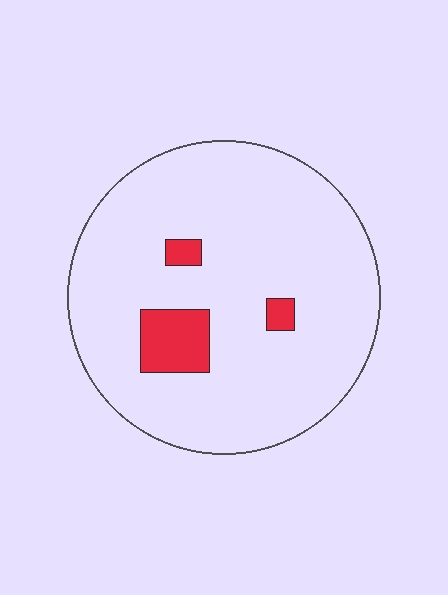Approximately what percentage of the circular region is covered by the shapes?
Approximately 10%.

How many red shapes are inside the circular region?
3.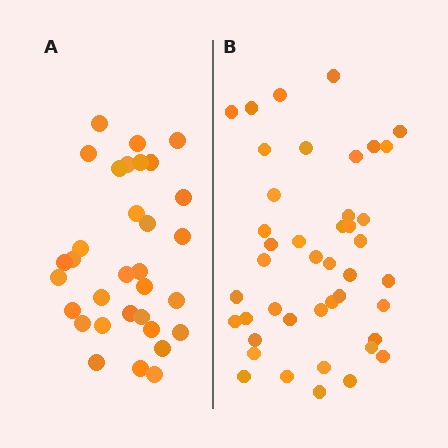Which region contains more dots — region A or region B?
Region B (the right region) has more dots.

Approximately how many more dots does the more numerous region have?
Region B has roughly 12 or so more dots than region A.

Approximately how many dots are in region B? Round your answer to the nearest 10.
About 40 dots. (The exact count is 43, which rounds to 40.)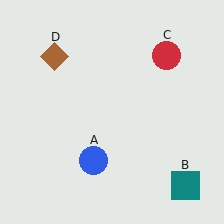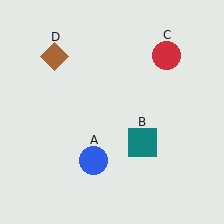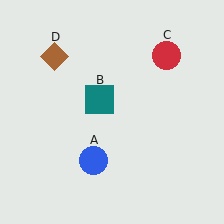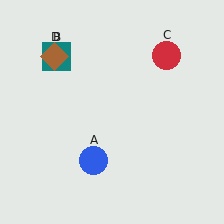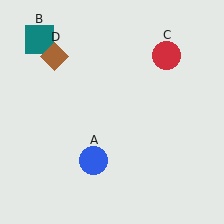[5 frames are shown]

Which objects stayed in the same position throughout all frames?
Blue circle (object A) and red circle (object C) and brown diamond (object D) remained stationary.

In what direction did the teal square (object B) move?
The teal square (object B) moved up and to the left.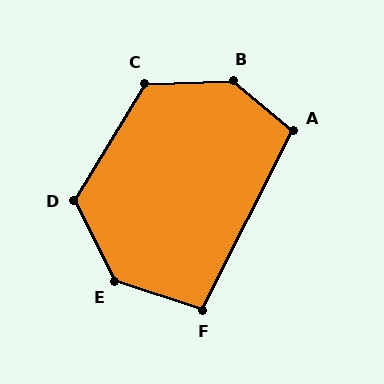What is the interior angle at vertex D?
Approximately 122 degrees (obtuse).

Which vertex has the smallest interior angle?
F, at approximately 99 degrees.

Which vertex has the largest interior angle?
B, at approximately 139 degrees.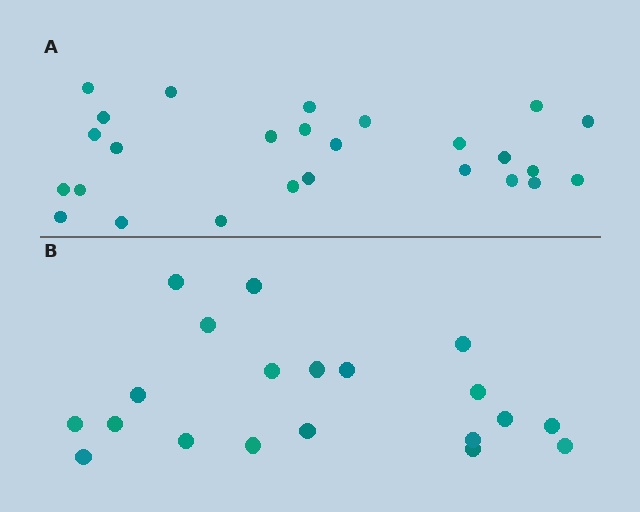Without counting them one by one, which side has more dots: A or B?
Region A (the top region) has more dots.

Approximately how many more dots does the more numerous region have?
Region A has about 6 more dots than region B.